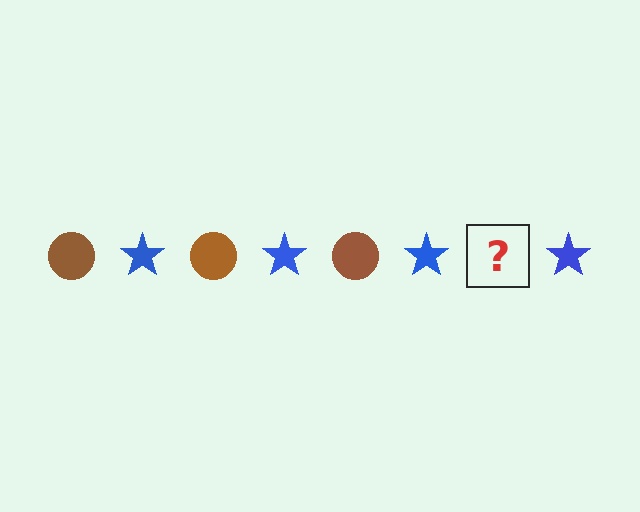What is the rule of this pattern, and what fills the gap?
The rule is that the pattern alternates between brown circle and blue star. The gap should be filled with a brown circle.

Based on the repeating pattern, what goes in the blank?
The blank should be a brown circle.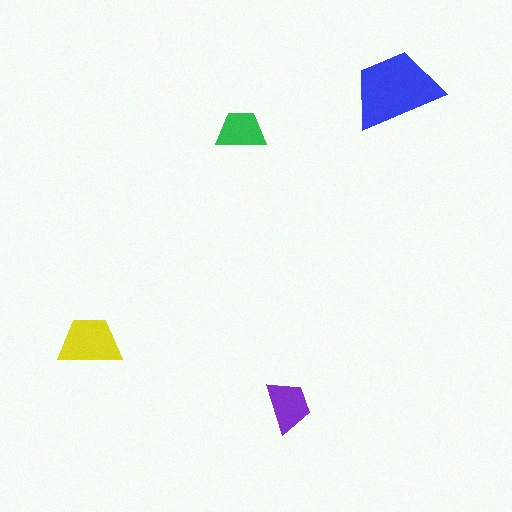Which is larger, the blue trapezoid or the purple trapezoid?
The blue one.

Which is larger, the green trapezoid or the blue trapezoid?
The blue one.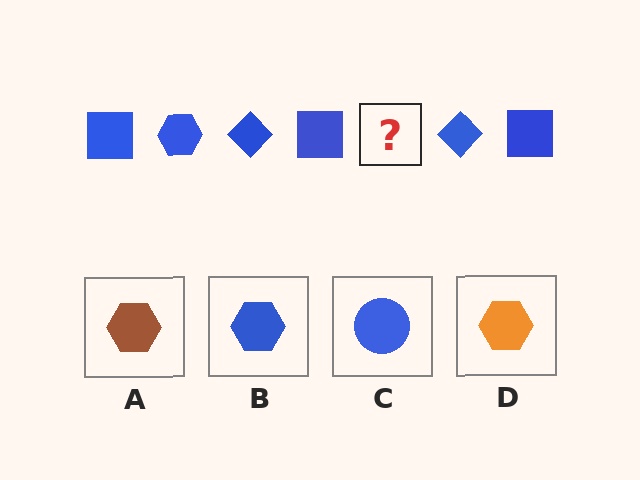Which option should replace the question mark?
Option B.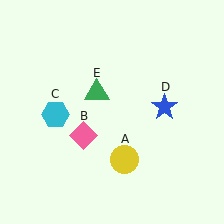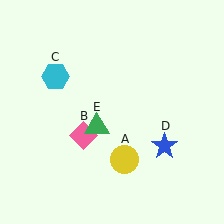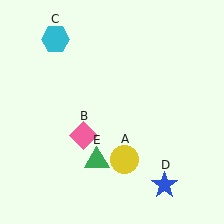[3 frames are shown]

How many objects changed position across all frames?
3 objects changed position: cyan hexagon (object C), blue star (object D), green triangle (object E).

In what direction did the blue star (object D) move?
The blue star (object D) moved down.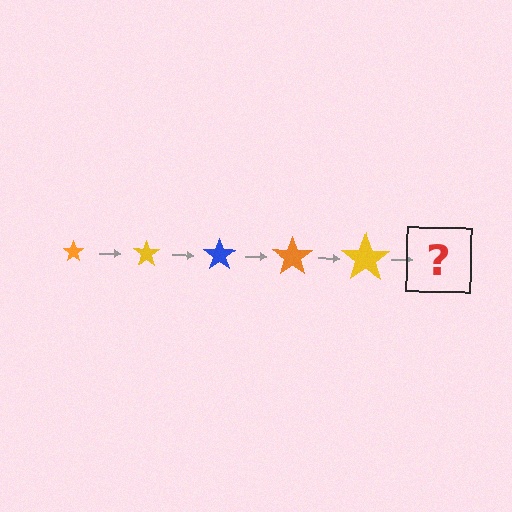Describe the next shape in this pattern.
It should be a blue star, larger than the previous one.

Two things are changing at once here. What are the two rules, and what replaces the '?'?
The two rules are that the star grows larger each step and the color cycles through orange, yellow, and blue. The '?' should be a blue star, larger than the previous one.